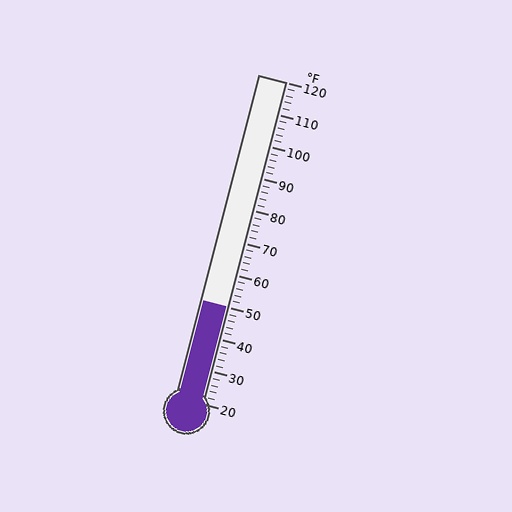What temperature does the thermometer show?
The thermometer shows approximately 50°F.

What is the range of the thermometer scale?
The thermometer scale ranges from 20°F to 120°F.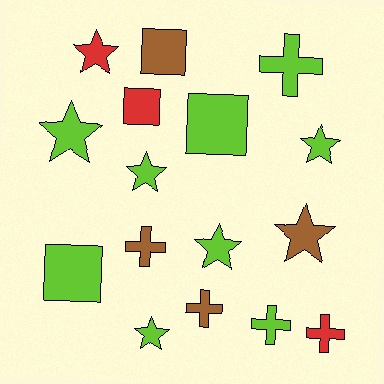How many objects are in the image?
There are 16 objects.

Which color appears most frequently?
Lime, with 9 objects.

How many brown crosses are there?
There are 2 brown crosses.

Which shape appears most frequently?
Star, with 7 objects.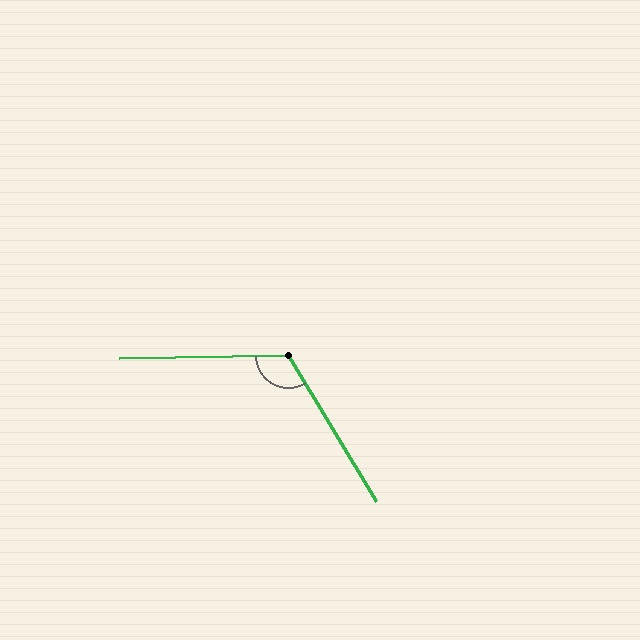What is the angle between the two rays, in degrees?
Approximately 120 degrees.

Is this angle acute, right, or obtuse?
It is obtuse.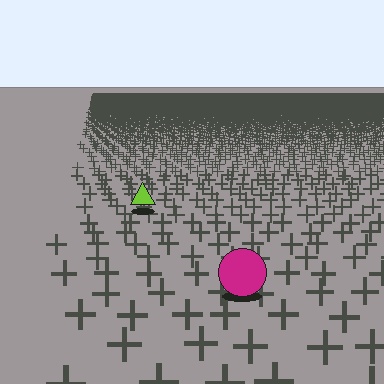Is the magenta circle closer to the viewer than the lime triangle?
Yes. The magenta circle is closer — you can tell from the texture gradient: the ground texture is coarser near it.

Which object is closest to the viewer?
The magenta circle is closest. The texture marks near it are larger and more spread out.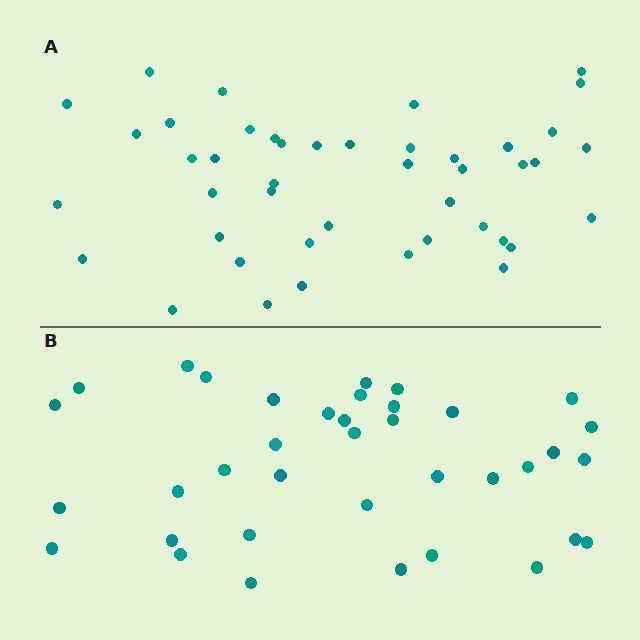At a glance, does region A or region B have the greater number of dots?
Region A (the top region) has more dots.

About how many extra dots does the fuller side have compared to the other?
Region A has roughly 8 or so more dots than region B.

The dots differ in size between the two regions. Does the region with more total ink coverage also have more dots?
No. Region B has more total ink coverage because its dots are larger, but region A actually contains more individual dots. Total area can be misleading — the number of items is what matters here.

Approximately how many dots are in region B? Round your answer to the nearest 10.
About 40 dots. (The exact count is 37, which rounds to 40.)